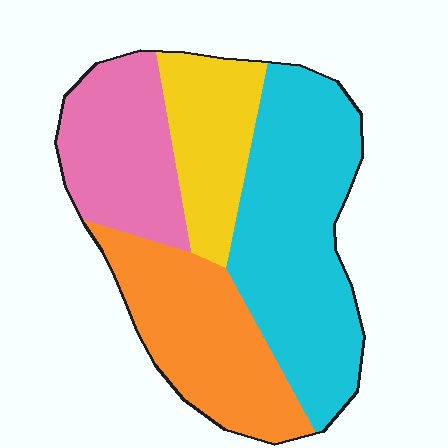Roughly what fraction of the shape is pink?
Pink takes up about one fifth (1/5) of the shape.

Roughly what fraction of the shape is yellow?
Yellow takes up less than a sixth of the shape.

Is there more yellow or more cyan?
Cyan.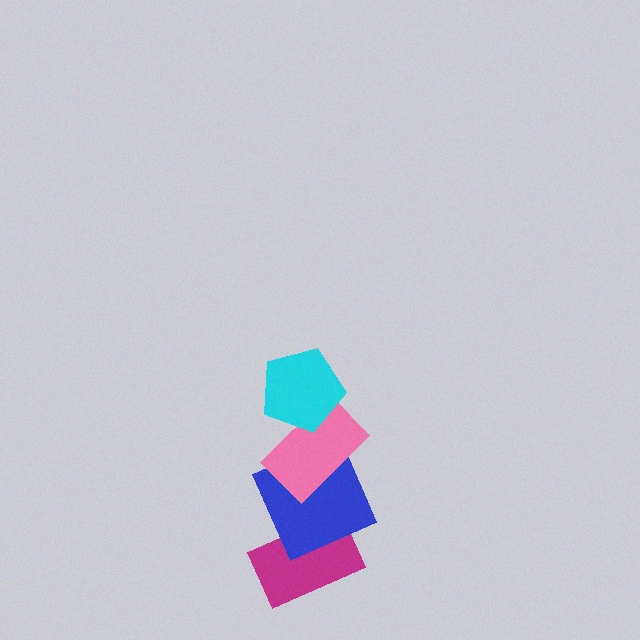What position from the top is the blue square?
The blue square is 3rd from the top.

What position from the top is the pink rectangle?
The pink rectangle is 2nd from the top.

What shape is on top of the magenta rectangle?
The blue square is on top of the magenta rectangle.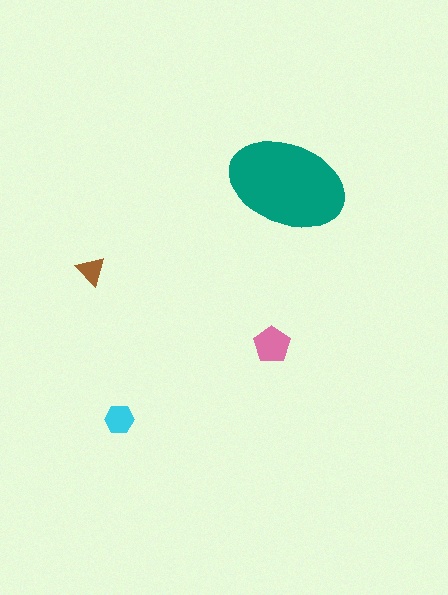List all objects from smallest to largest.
The brown triangle, the cyan hexagon, the pink pentagon, the teal ellipse.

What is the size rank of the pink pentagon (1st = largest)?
2nd.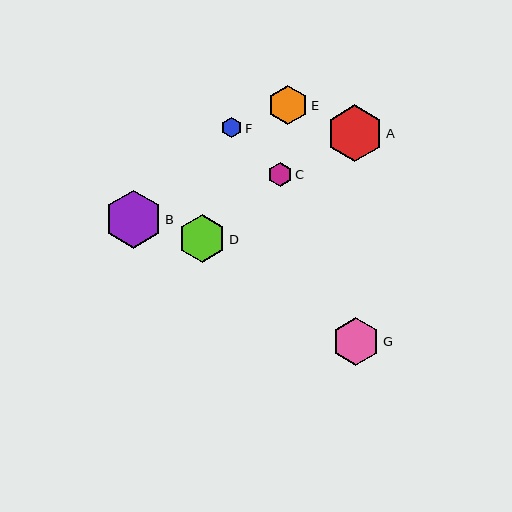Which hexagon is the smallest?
Hexagon F is the smallest with a size of approximately 20 pixels.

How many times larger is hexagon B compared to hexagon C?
Hexagon B is approximately 2.4 times the size of hexagon C.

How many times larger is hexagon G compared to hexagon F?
Hexagon G is approximately 2.4 times the size of hexagon F.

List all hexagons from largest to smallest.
From largest to smallest: B, A, D, G, E, C, F.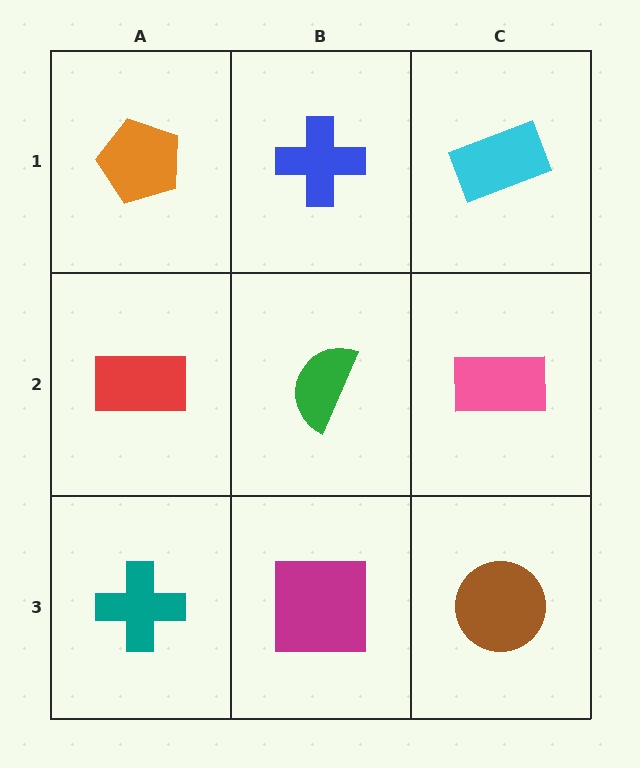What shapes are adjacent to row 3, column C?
A pink rectangle (row 2, column C), a magenta square (row 3, column B).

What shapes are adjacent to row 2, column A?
An orange pentagon (row 1, column A), a teal cross (row 3, column A), a green semicircle (row 2, column B).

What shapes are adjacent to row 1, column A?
A red rectangle (row 2, column A), a blue cross (row 1, column B).